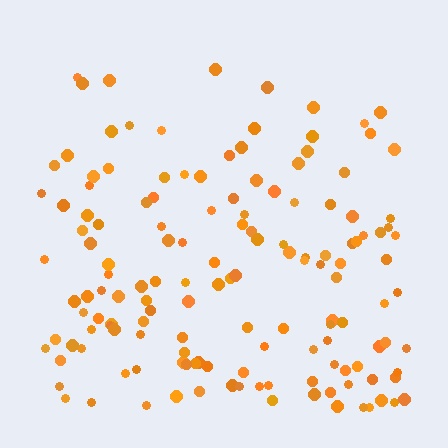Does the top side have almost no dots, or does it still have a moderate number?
Still a moderate number, just noticeably fewer than the bottom.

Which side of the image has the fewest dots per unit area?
The top.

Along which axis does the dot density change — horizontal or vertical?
Vertical.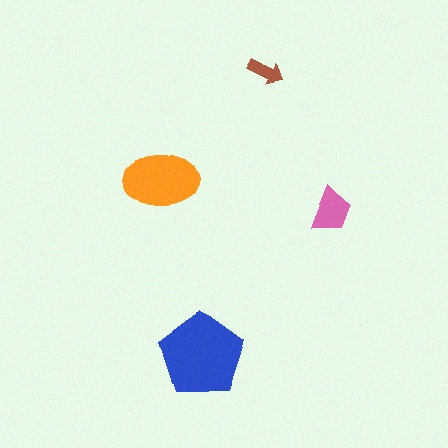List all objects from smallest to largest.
The brown arrow, the pink trapezoid, the orange ellipse, the blue pentagon.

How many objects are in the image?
There are 4 objects in the image.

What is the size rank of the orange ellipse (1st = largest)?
2nd.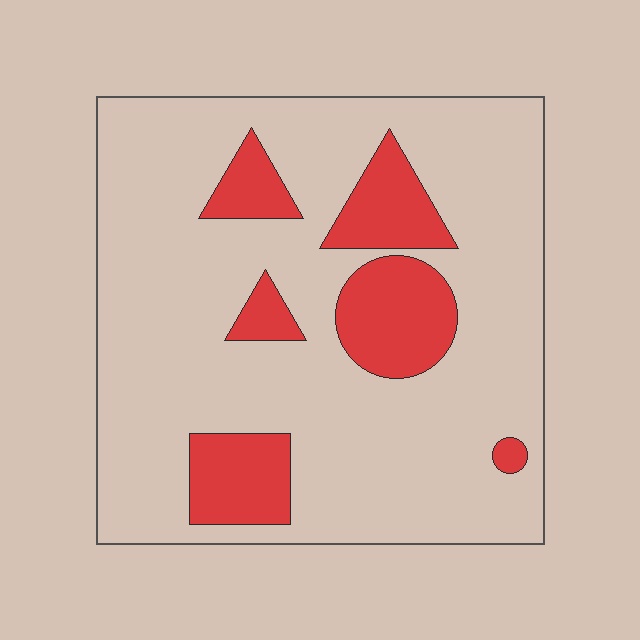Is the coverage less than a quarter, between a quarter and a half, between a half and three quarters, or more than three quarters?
Less than a quarter.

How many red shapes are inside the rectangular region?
6.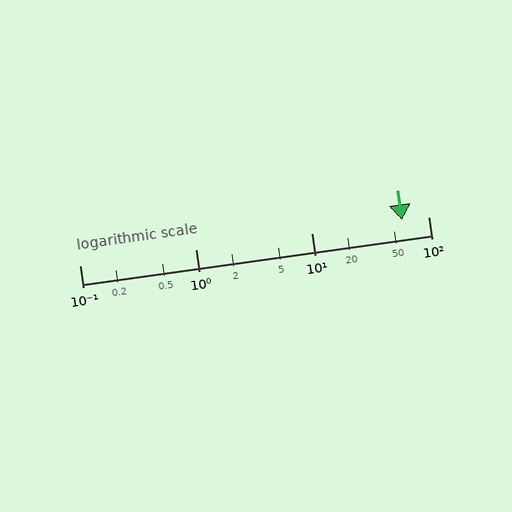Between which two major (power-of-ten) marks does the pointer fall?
The pointer is between 10 and 100.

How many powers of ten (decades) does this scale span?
The scale spans 3 decades, from 0.1 to 100.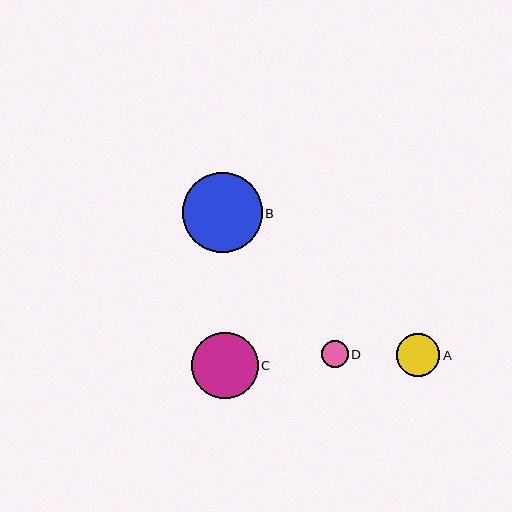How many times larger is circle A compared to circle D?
Circle A is approximately 1.6 times the size of circle D.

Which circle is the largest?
Circle B is the largest with a size of approximately 80 pixels.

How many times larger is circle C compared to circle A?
Circle C is approximately 1.5 times the size of circle A.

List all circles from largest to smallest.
From largest to smallest: B, C, A, D.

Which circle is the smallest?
Circle D is the smallest with a size of approximately 26 pixels.